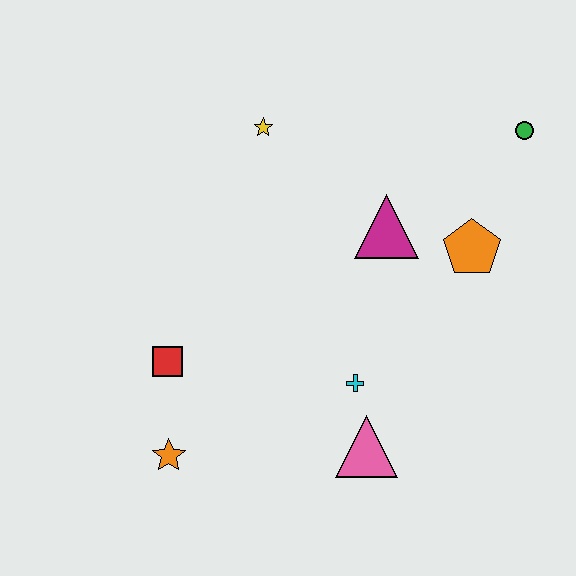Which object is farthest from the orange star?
The green circle is farthest from the orange star.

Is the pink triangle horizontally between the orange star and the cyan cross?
No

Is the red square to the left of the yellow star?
Yes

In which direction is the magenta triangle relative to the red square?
The magenta triangle is to the right of the red square.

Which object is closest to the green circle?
The orange pentagon is closest to the green circle.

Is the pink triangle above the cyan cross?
No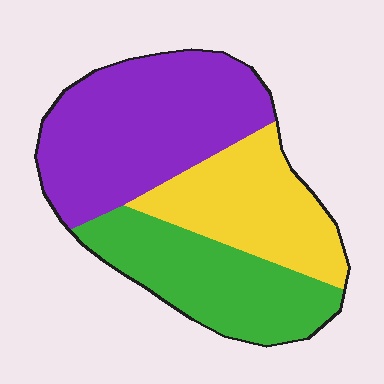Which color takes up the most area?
Purple, at roughly 45%.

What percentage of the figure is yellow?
Yellow takes up between a sixth and a third of the figure.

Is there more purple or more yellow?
Purple.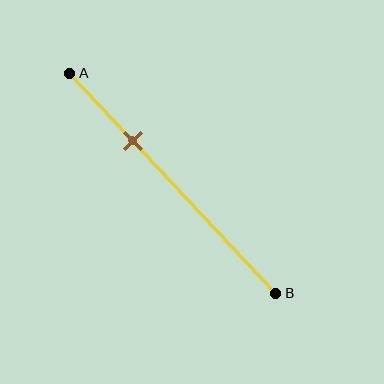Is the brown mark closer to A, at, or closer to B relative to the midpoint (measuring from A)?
The brown mark is closer to point A than the midpoint of segment AB.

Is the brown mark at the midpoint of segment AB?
No, the mark is at about 30% from A, not at the 50% midpoint.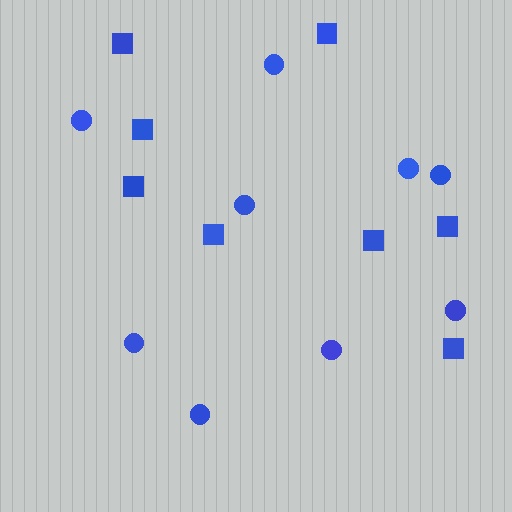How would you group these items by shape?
There are 2 groups: one group of circles (9) and one group of squares (8).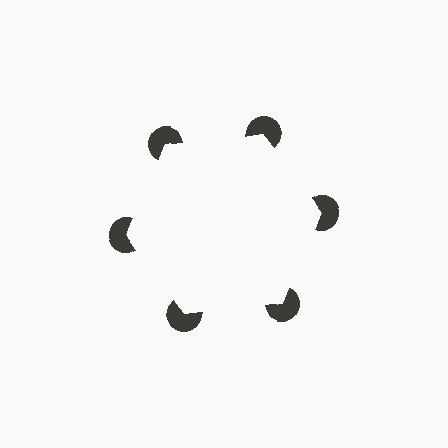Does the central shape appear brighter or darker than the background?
It typically appears slightly brighter than the background, even though no actual brightness change is drawn.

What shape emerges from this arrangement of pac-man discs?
An illusory hexagon — its edges are inferred from the aligned wedge cuts in the pac-man discs, not physically drawn.